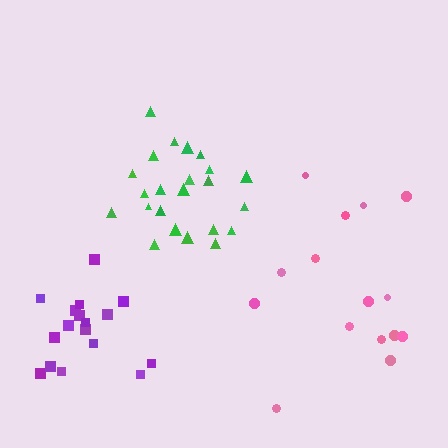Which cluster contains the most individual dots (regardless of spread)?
Green (23).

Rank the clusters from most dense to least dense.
green, purple, pink.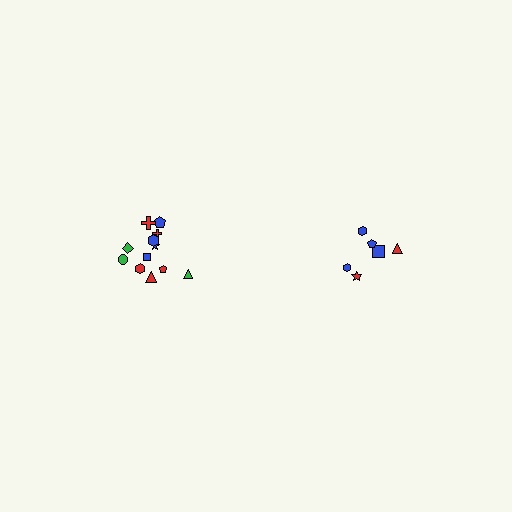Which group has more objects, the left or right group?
The left group.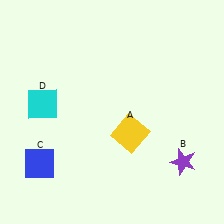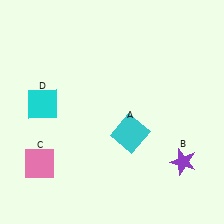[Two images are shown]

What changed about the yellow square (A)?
In Image 1, A is yellow. In Image 2, it changed to cyan.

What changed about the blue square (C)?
In Image 1, C is blue. In Image 2, it changed to pink.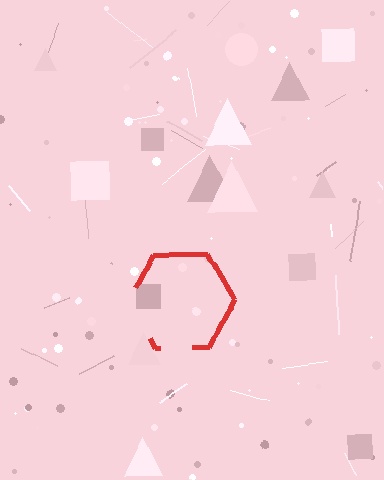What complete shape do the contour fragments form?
The contour fragments form a hexagon.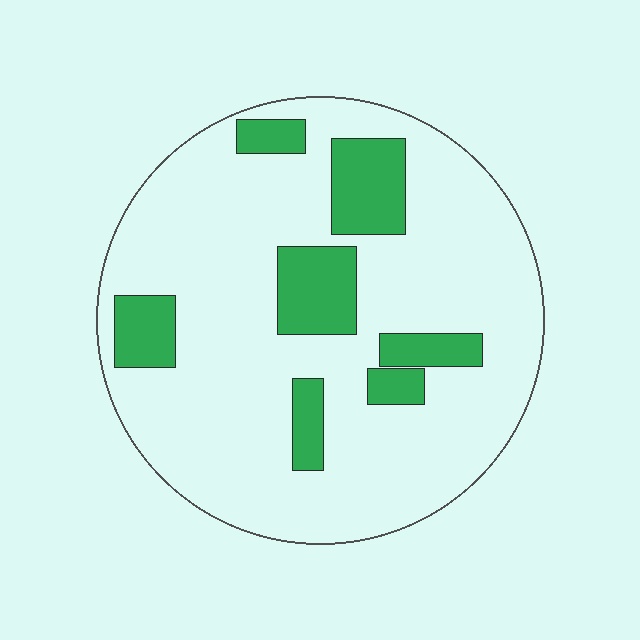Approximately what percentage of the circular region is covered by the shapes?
Approximately 20%.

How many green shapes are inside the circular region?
7.